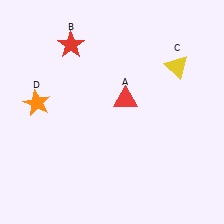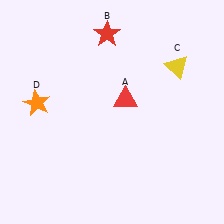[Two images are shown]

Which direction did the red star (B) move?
The red star (B) moved right.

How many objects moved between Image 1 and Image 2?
1 object moved between the two images.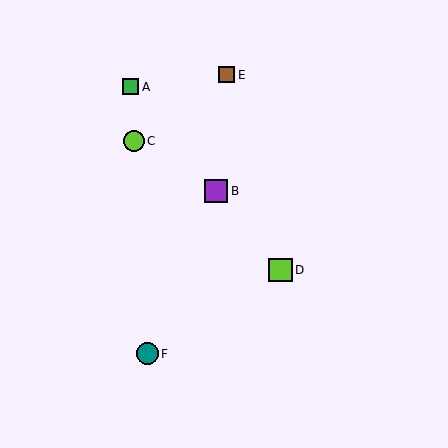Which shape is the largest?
The lime square (labeled D) is the largest.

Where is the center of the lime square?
The center of the lime square is at (281, 270).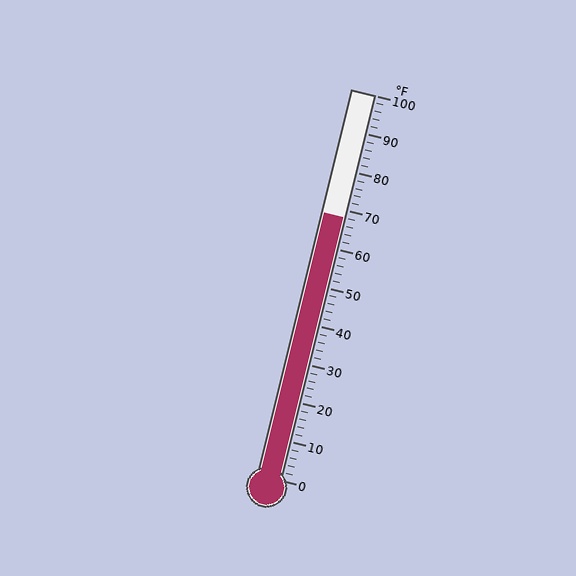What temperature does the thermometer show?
The thermometer shows approximately 68°F.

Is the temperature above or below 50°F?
The temperature is above 50°F.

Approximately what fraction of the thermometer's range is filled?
The thermometer is filled to approximately 70% of its range.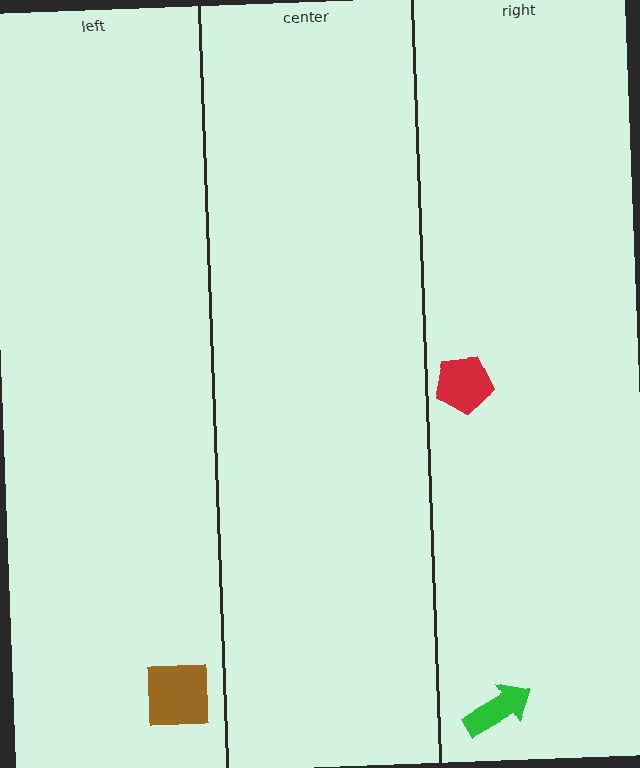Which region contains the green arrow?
The right region.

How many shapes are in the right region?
2.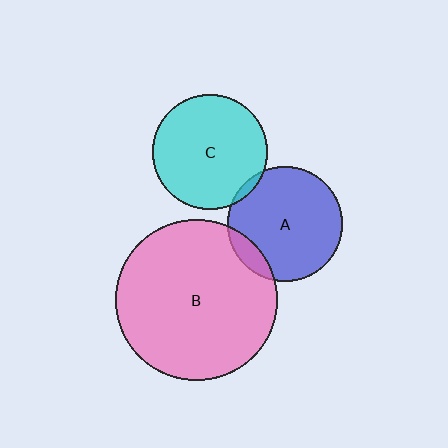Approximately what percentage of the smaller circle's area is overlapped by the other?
Approximately 5%.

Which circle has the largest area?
Circle B (pink).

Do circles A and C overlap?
Yes.